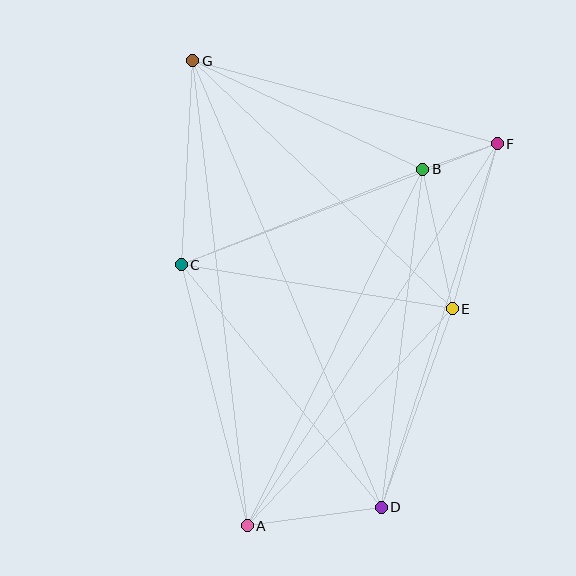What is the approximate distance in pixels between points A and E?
The distance between A and E is approximately 299 pixels.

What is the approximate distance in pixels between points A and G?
The distance between A and G is approximately 468 pixels.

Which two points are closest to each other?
Points B and F are closest to each other.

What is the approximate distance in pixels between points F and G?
The distance between F and G is approximately 316 pixels.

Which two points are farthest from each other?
Points D and G are farthest from each other.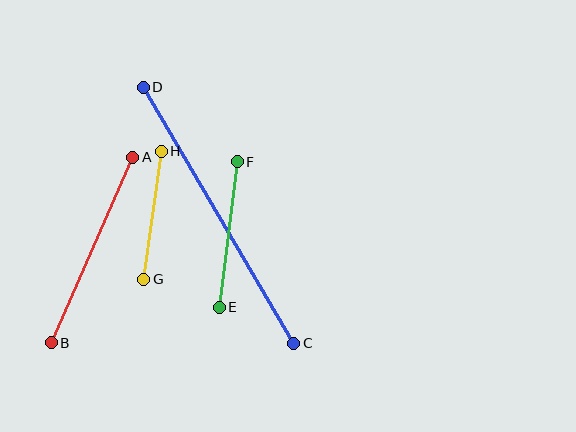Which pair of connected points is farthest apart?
Points C and D are farthest apart.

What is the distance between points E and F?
The distance is approximately 147 pixels.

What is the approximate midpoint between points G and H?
The midpoint is at approximately (153, 215) pixels.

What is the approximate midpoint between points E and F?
The midpoint is at approximately (228, 235) pixels.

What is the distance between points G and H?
The distance is approximately 129 pixels.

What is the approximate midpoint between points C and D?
The midpoint is at approximately (219, 215) pixels.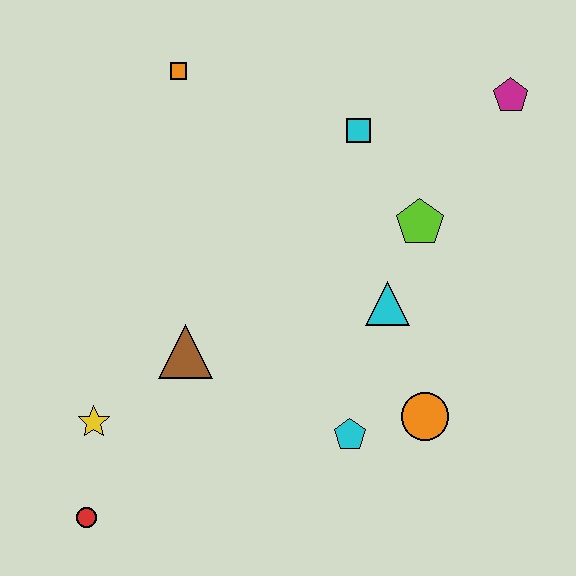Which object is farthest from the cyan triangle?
The red circle is farthest from the cyan triangle.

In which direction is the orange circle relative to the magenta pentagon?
The orange circle is below the magenta pentagon.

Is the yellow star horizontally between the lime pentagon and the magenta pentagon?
No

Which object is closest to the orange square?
The cyan square is closest to the orange square.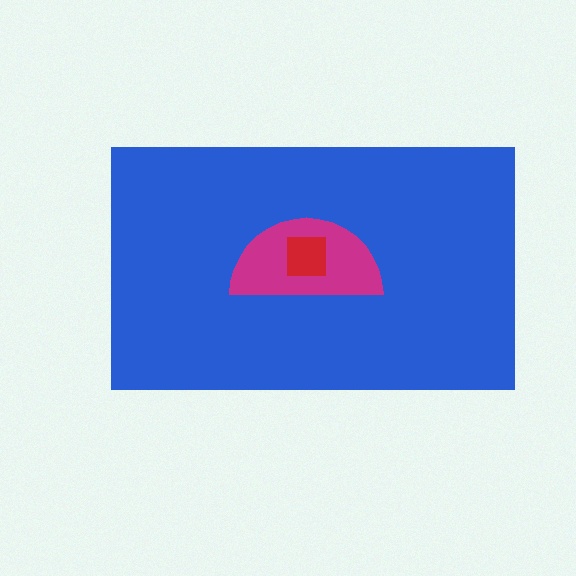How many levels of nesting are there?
3.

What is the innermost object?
The red square.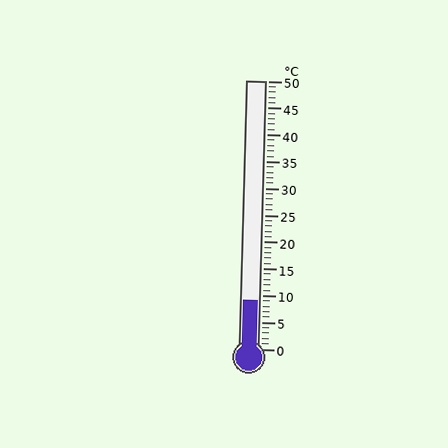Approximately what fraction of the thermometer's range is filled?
The thermometer is filled to approximately 20% of its range.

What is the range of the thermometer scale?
The thermometer scale ranges from 0°C to 50°C.